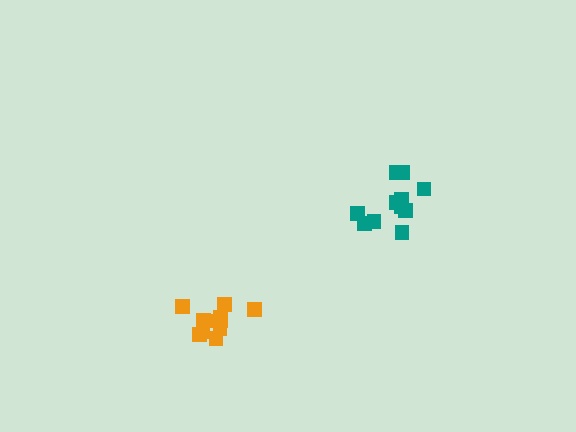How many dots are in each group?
Group 1: 11 dots, Group 2: 11 dots (22 total).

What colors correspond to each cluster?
The clusters are colored: orange, teal.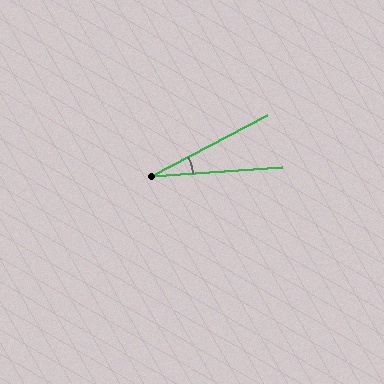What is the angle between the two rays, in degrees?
Approximately 24 degrees.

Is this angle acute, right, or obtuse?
It is acute.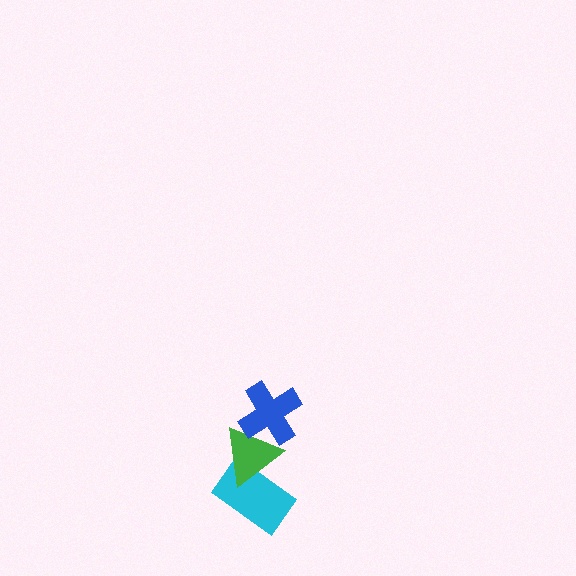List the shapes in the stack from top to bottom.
From top to bottom: the blue cross, the green triangle, the cyan rectangle.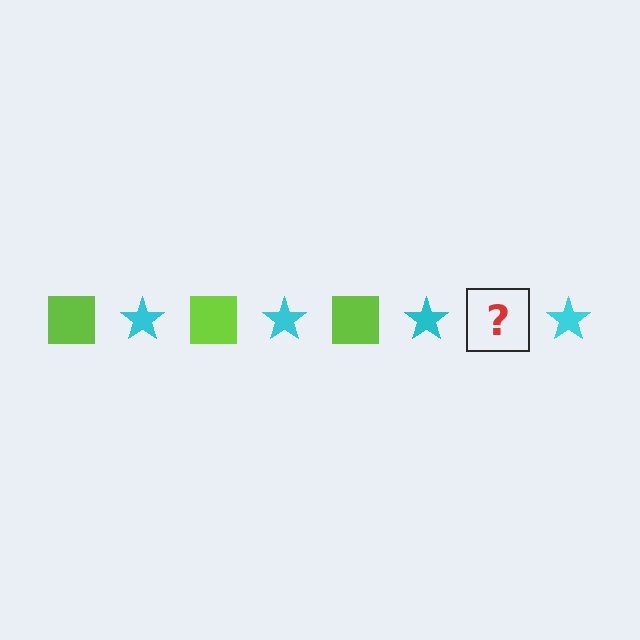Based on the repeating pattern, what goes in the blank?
The blank should be a lime square.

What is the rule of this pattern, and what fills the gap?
The rule is that the pattern alternates between lime square and cyan star. The gap should be filled with a lime square.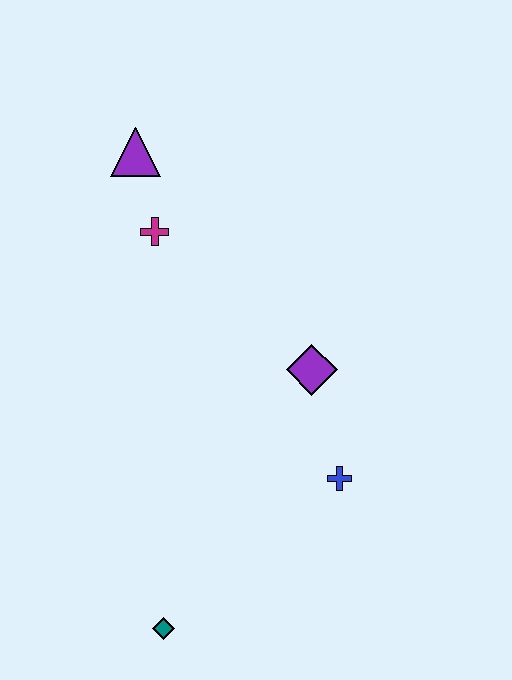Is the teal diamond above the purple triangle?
No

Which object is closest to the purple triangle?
The magenta cross is closest to the purple triangle.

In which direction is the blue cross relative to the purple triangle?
The blue cross is below the purple triangle.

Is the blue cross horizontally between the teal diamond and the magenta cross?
No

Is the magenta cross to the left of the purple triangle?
No